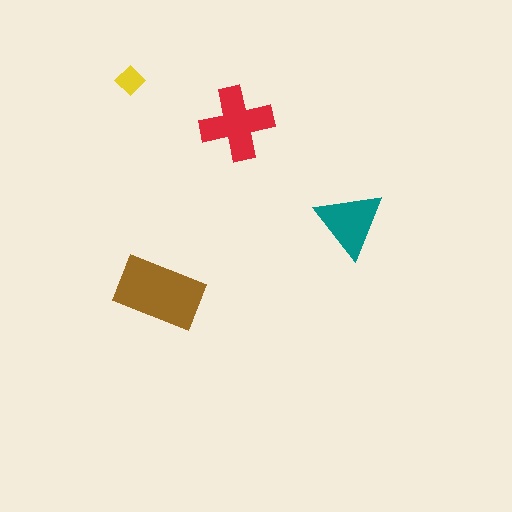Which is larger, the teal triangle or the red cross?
The red cross.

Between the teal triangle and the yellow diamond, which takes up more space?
The teal triangle.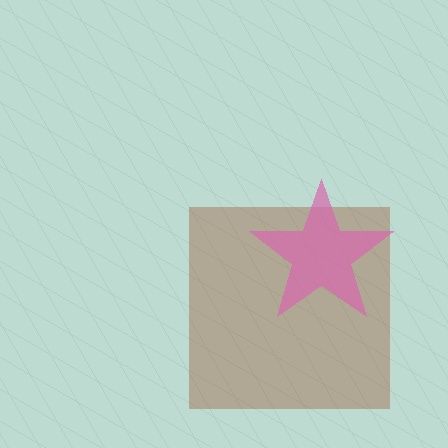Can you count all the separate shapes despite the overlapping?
Yes, there are 2 separate shapes.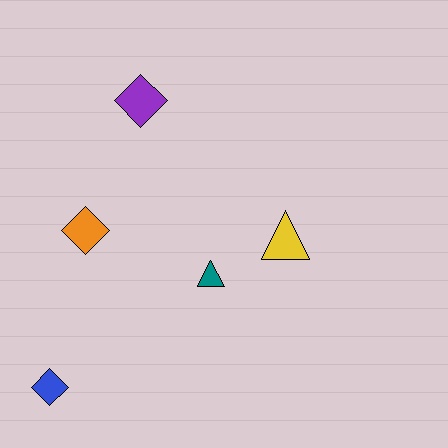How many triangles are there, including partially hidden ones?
There are 2 triangles.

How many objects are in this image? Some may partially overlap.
There are 5 objects.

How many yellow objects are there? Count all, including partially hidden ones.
There is 1 yellow object.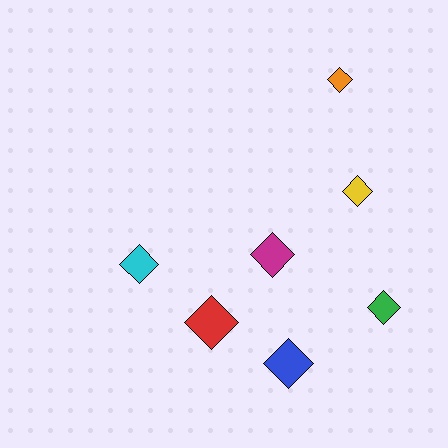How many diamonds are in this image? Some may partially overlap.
There are 7 diamonds.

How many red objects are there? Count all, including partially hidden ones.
There is 1 red object.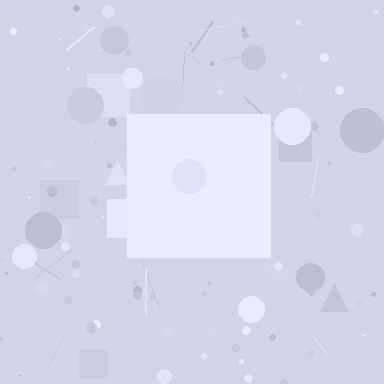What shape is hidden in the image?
A square is hidden in the image.